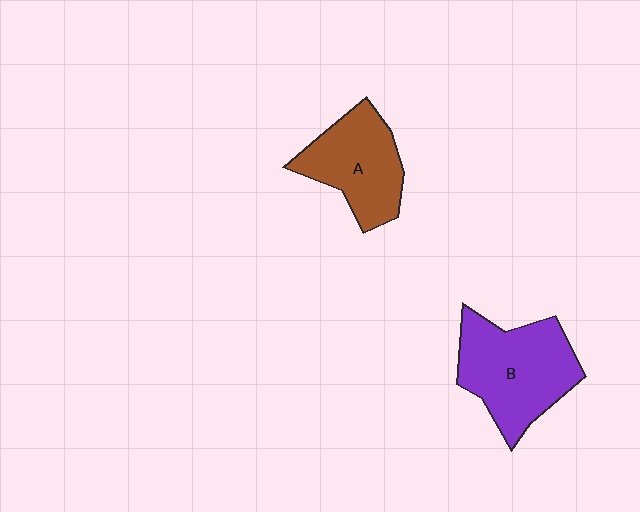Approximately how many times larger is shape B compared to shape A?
Approximately 1.3 times.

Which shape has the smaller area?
Shape A (brown).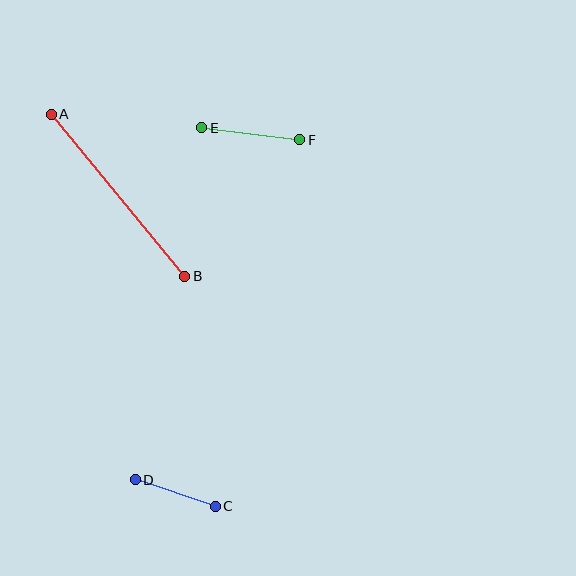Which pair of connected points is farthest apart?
Points A and B are farthest apart.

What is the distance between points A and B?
The distance is approximately 210 pixels.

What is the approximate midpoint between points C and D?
The midpoint is at approximately (175, 493) pixels.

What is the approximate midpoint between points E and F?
The midpoint is at approximately (251, 134) pixels.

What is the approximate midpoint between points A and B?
The midpoint is at approximately (118, 195) pixels.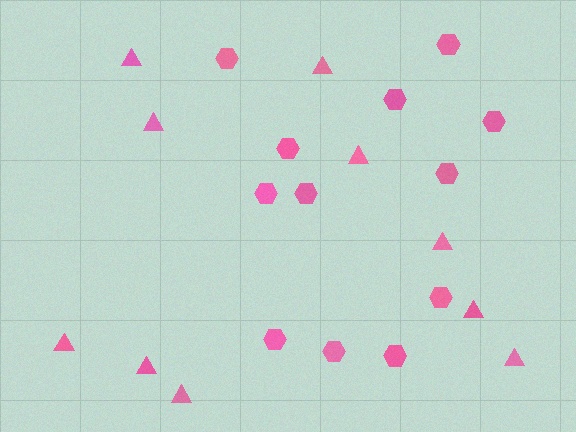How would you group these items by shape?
There are 2 groups: one group of hexagons (12) and one group of triangles (10).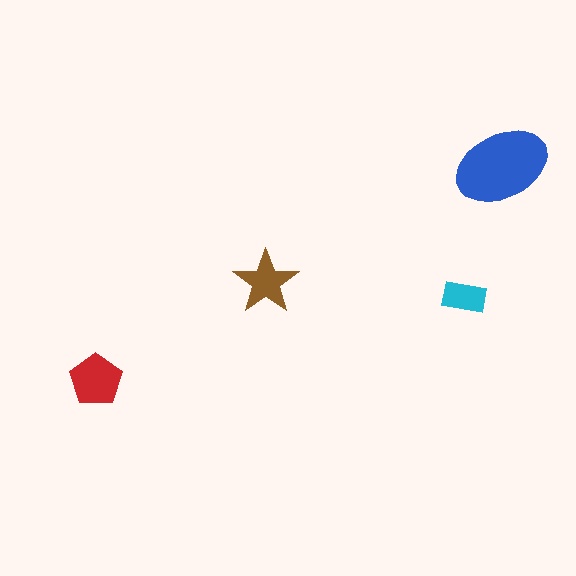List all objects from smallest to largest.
The cyan rectangle, the brown star, the red pentagon, the blue ellipse.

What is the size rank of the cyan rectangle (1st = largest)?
4th.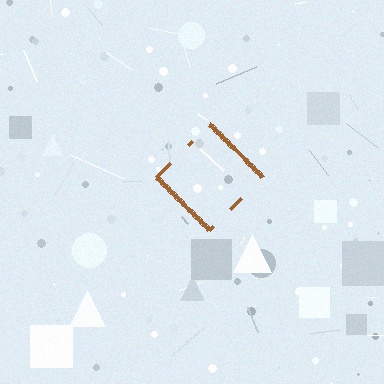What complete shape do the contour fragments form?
The contour fragments form a diamond.